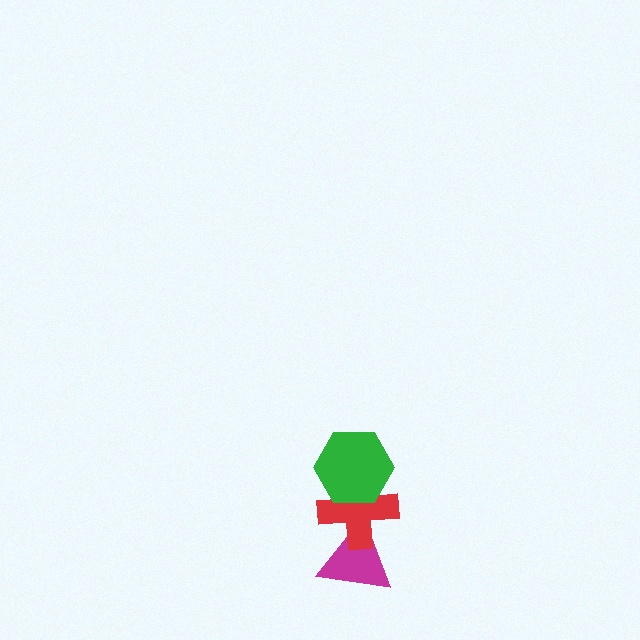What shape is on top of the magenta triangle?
The red cross is on top of the magenta triangle.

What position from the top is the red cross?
The red cross is 2nd from the top.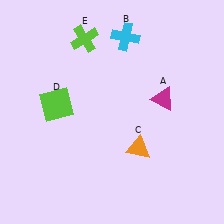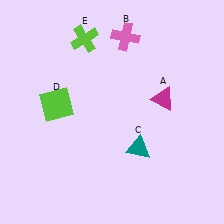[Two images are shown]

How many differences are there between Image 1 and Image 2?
There are 2 differences between the two images.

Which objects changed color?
B changed from cyan to pink. C changed from orange to teal.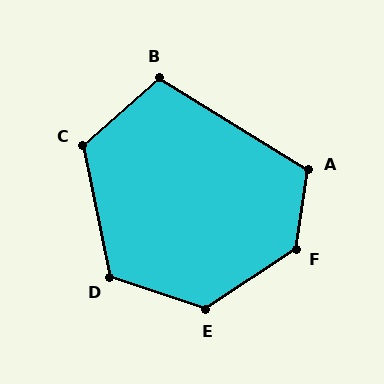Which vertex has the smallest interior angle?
B, at approximately 107 degrees.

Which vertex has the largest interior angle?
F, at approximately 133 degrees.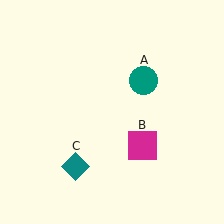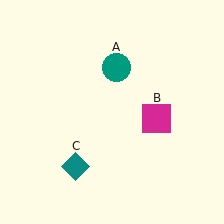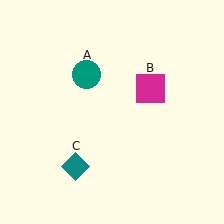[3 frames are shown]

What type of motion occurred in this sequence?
The teal circle (object A), magenta square (object B) rotated counterclockwise around the center of the scene.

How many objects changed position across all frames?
2 objects changed position: teal circle (object A), magenta square (object B).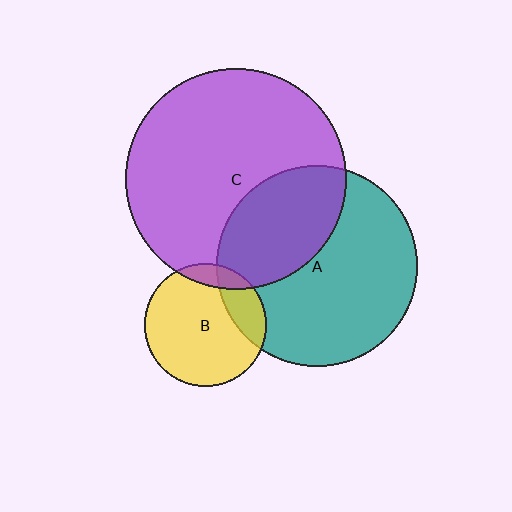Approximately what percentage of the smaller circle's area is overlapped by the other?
Approximately 35%.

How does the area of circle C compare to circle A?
Approximately 1.2 times.